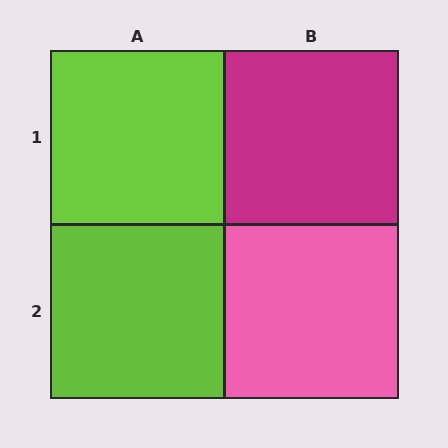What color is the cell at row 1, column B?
Magenta.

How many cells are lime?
2 cells are lime.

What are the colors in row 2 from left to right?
Lime, pink.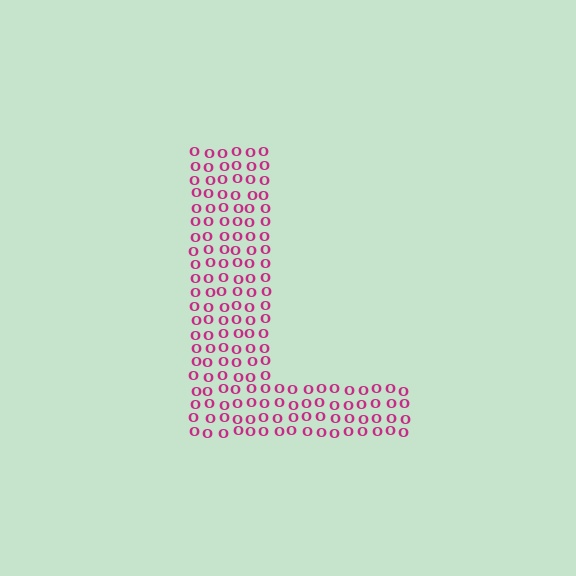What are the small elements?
The small elements are letter O's.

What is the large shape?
The large shape is the letter L.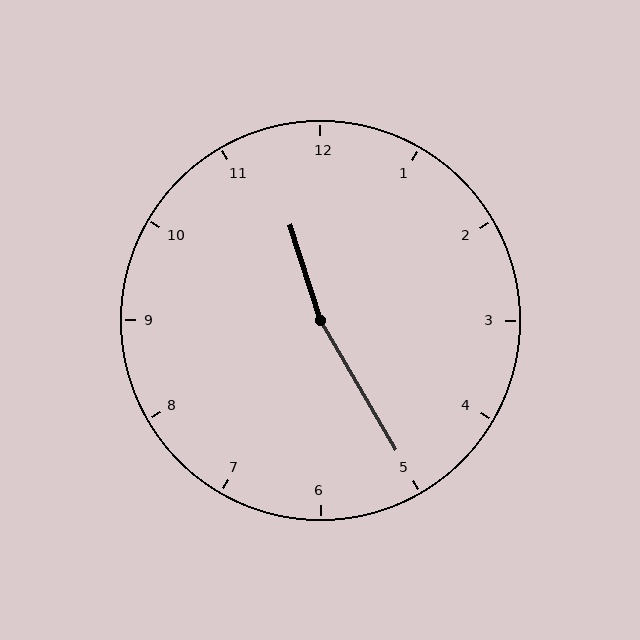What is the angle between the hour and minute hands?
Approximately 168 degrees.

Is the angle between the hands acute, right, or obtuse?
It is obtuse.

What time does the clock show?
11:25.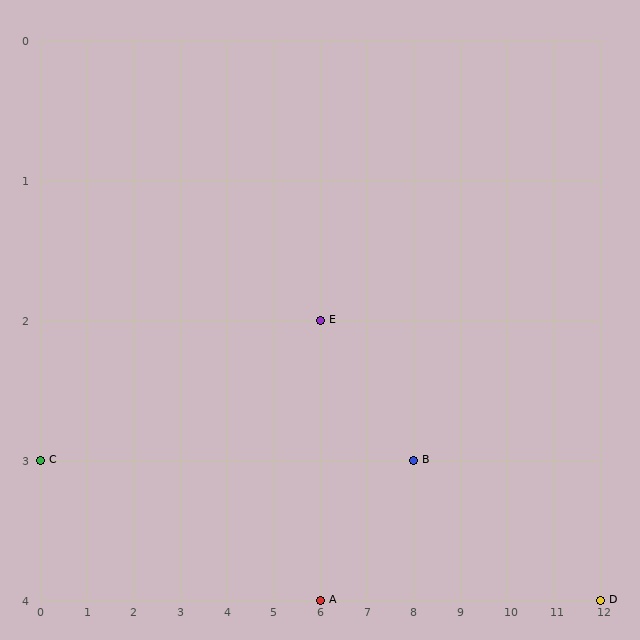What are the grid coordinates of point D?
Point D is at grid coordinates (12, 4).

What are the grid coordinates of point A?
Point A is at grid coordinates (6, 4).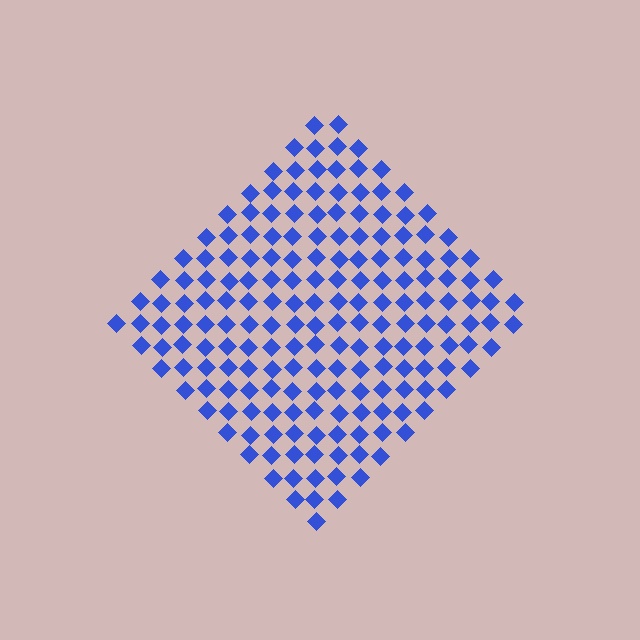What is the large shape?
The large shape is a diamond.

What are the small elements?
The small elements are diamonds.